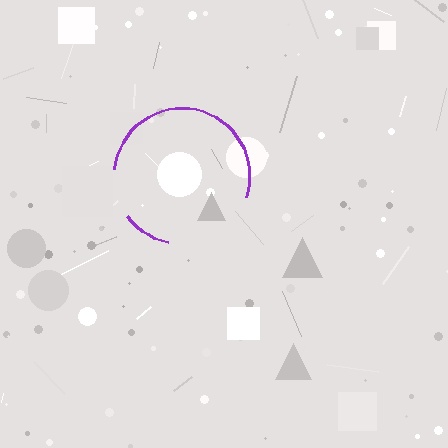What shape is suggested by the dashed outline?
The dashed outline suggests a circle.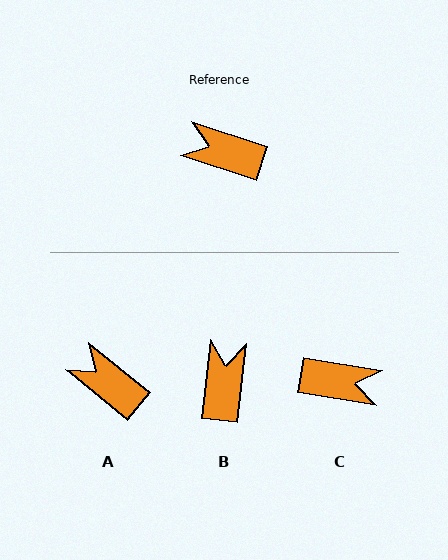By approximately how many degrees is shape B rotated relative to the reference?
Approximately 78 degrees clockwise.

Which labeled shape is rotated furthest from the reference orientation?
C, about 171 degrees away.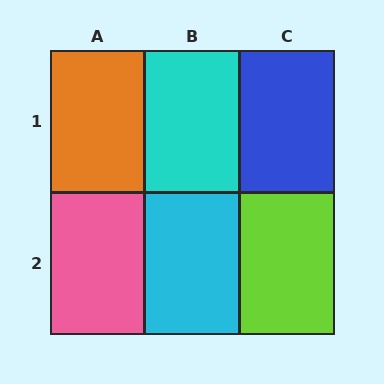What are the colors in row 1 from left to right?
Orange, cyan, blue.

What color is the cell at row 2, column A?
Pink.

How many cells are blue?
1 cell is blue.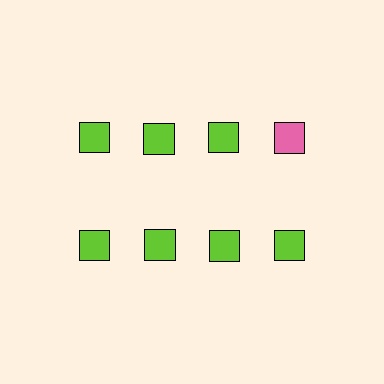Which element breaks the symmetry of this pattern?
The pink square in the top row, second from right column breaks the symmetry. All other shapes are lime squares.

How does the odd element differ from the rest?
It has a different color: pink instead of lime.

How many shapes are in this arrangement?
There are 8 shapes arranged in a grid pattern.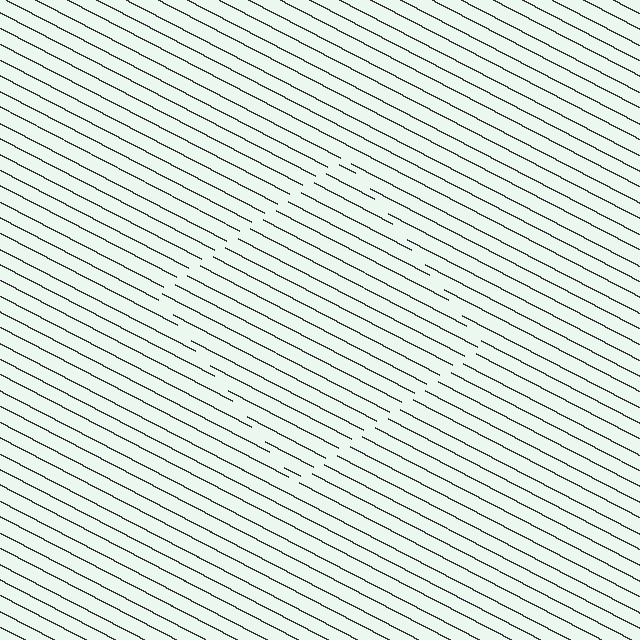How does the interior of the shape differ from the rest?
The interior of the shape contains the same grating, shifted by half a period — the contour is defined by the phase discontinuity where line-ends from the inner and outer gratings abut.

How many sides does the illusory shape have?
4 sides — the line-ends trace a square.